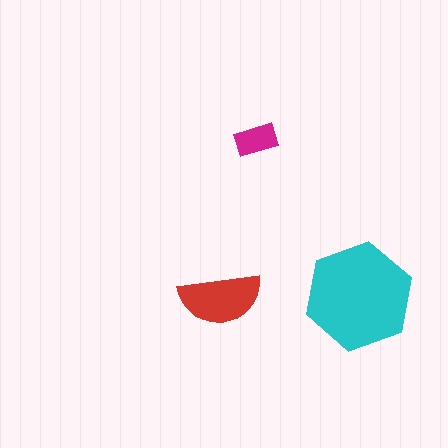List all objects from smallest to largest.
The magenta rectangle, the red semicircle, the cyan hexagon.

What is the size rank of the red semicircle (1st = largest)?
2nd.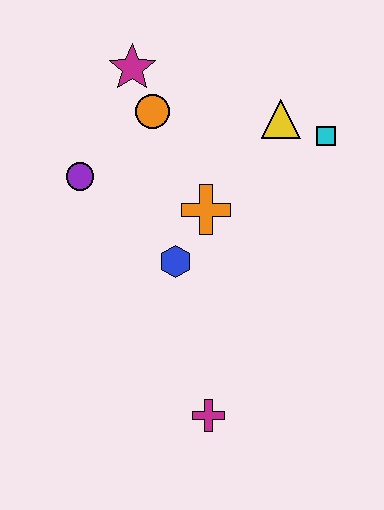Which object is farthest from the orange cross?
The magenta cross is farthest from the orange cross.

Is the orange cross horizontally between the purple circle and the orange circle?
No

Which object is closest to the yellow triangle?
The cyan square is closest to the yellow triangle.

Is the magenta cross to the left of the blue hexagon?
No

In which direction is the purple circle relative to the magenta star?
The purple circle is below the magenta star.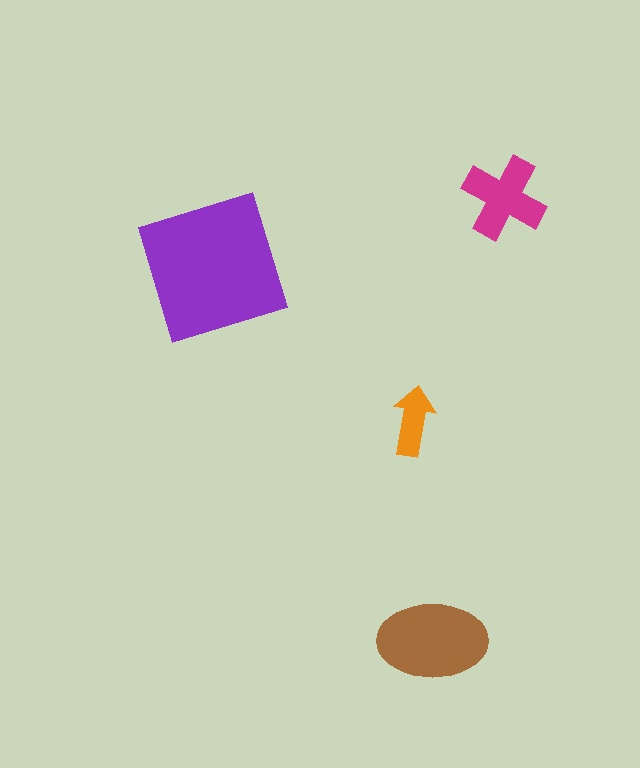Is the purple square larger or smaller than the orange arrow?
Larger.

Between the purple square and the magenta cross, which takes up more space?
The purple square.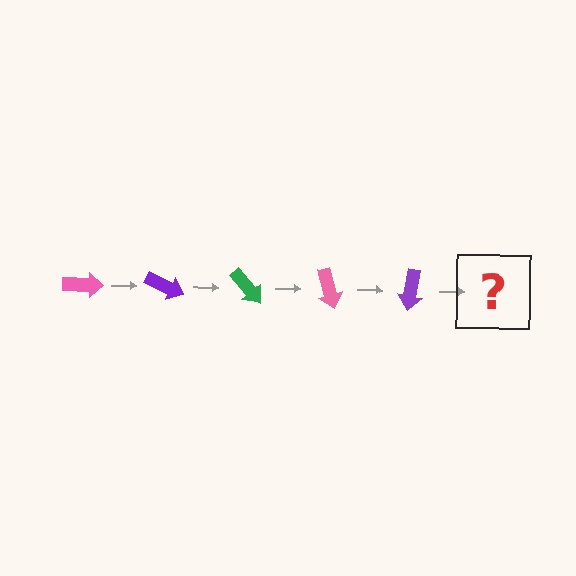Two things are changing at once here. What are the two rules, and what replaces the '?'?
The two rules are that it rotates 25 degrees each step and the color cycles through pink, purple, and green. The '?' should be a green arrow, rotated 125 degrees from the start.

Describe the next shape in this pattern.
It should be a green arrow, rotated 125 degrees from the start.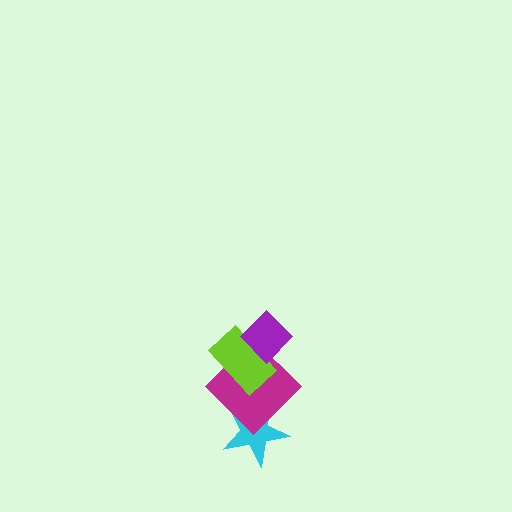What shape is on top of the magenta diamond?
The lime rectangle is on top of the magenta diamond.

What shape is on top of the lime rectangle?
The purple diamond is on top of the lime rectangle.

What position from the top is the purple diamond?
The purple diamond is 1st from the top.